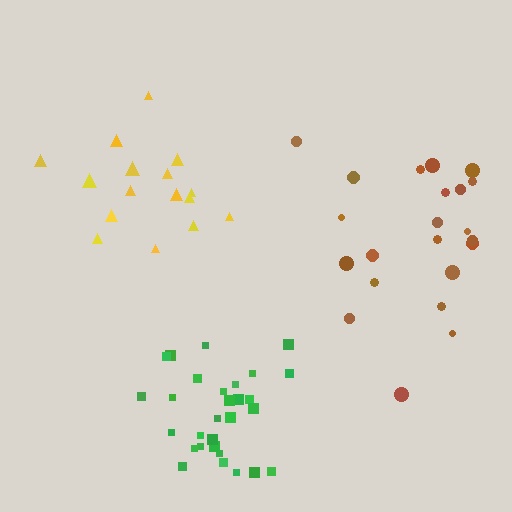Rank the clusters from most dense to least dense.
green, brown, yellow.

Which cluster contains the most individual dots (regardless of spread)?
Green (31).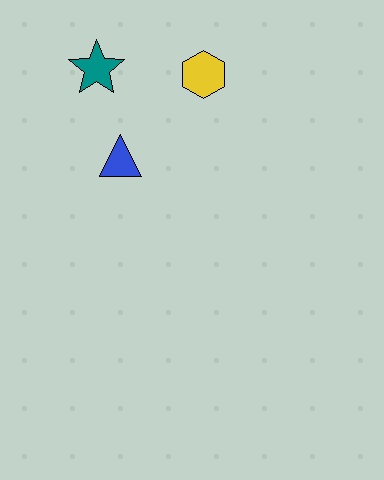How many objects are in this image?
There are 3 objects.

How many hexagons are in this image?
There is 1 hexagon.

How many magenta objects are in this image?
There are no magenta objects.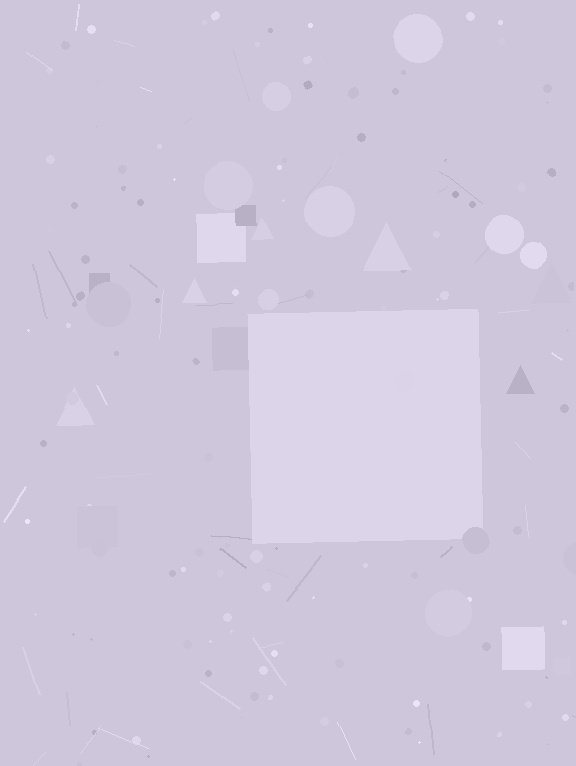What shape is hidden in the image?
A square is hidden in the image.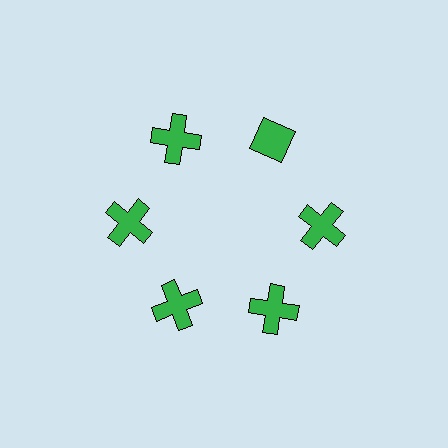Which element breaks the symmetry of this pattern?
The green diamond at roughly the 1 o'clock position breaks the symmetry. All other shapes are green crosses.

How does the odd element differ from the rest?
It has a different shape: diamond instead of cross.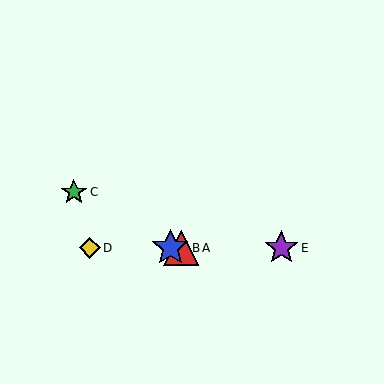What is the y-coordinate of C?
Object C is at y≈192.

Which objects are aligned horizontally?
Objects A, B, D, E are aligned horizontally.